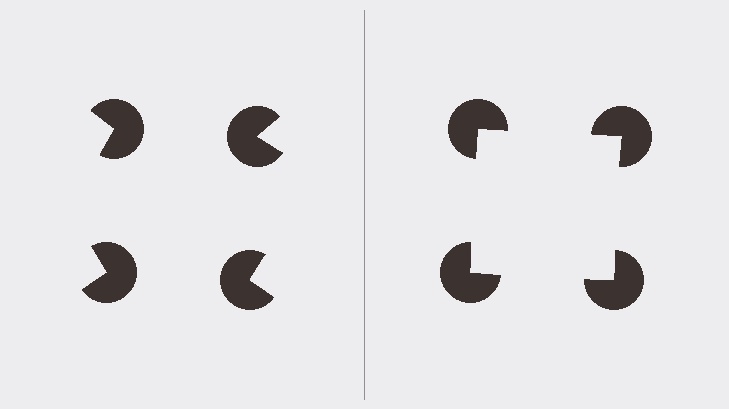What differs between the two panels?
The pac-man discs are positioned identically on both sides; only the wedge orientations differ. On the right they align to a square; on the left they are misaligned.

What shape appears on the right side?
An illusory square.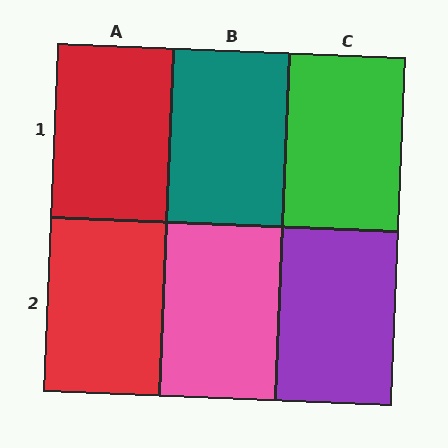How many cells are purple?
1 cell is purple.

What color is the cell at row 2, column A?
Red.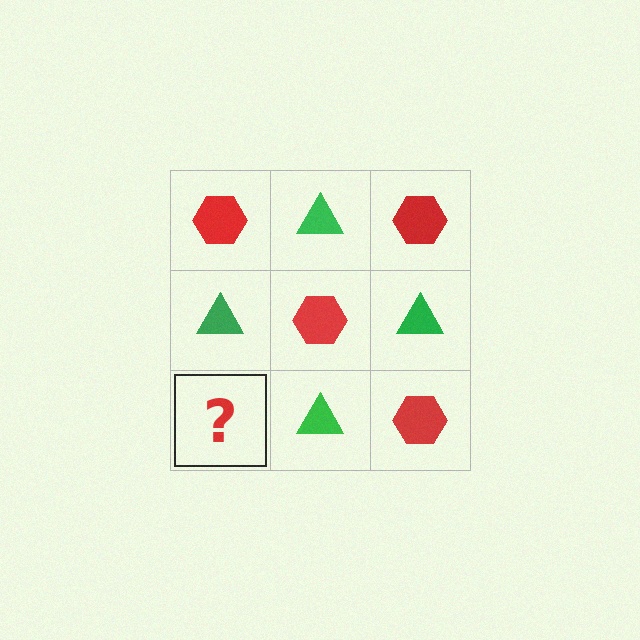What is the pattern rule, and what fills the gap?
The rule is that it alternates red hexagon and green triangle in a checkerboard pattern. The gap should be filled with a red hexagon.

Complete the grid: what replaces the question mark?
The question mark should be replaced with a red hexagon.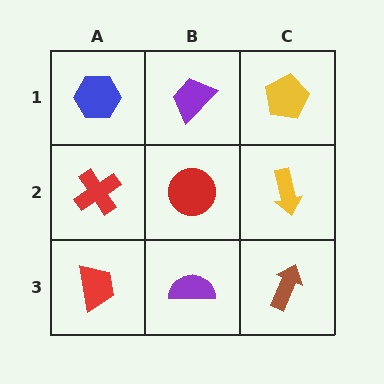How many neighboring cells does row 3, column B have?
3.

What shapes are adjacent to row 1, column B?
A red circle (row 2, column B), a blue hexagon (row 1, column A), a yellow pentagon (row 1, column C).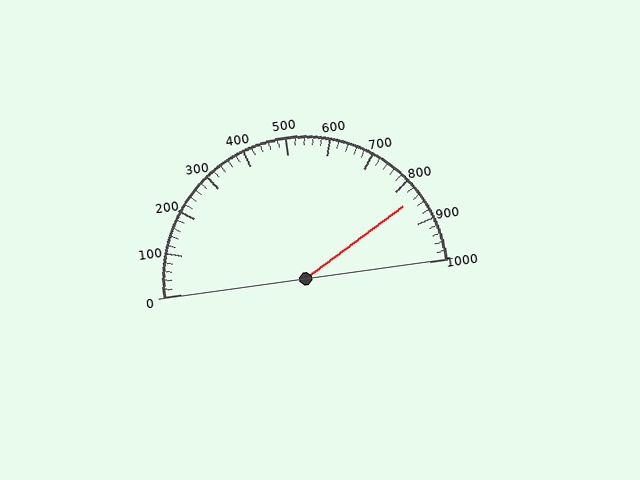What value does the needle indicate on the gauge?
The needle indicates approximately 840.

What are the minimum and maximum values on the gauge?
The gauge ranges from 0 to 1000.